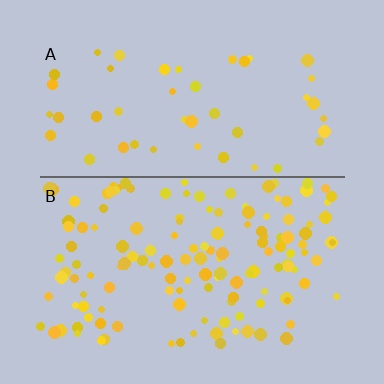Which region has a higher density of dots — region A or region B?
B (the bottom).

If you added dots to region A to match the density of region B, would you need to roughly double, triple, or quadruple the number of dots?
Approximately triple.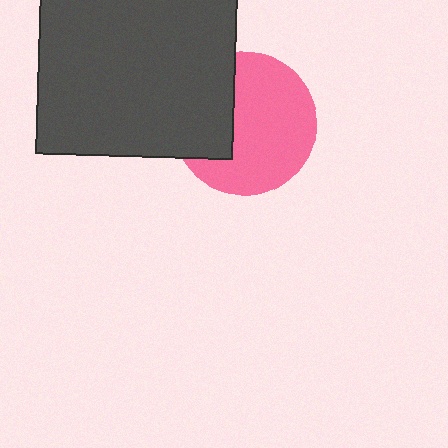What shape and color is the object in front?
The object in front is a dark gray square.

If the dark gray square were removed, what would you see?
You would see the complete pink circle.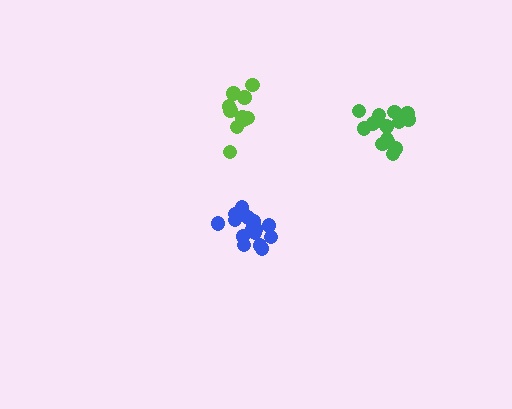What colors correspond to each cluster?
The clusters are colored: blue, green, lime.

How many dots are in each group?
Group 1: 15 dots, Group 2: 15 dots, Group 3: 11 dots (41 total).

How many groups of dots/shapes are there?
There are 3 groups.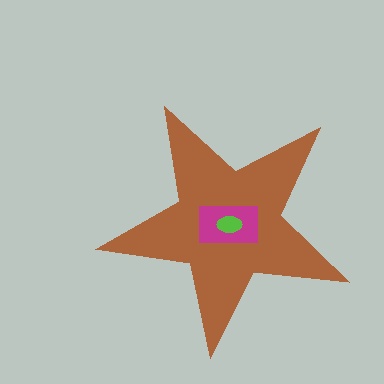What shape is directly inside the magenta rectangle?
The lime ellipse.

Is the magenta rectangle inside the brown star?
Yes.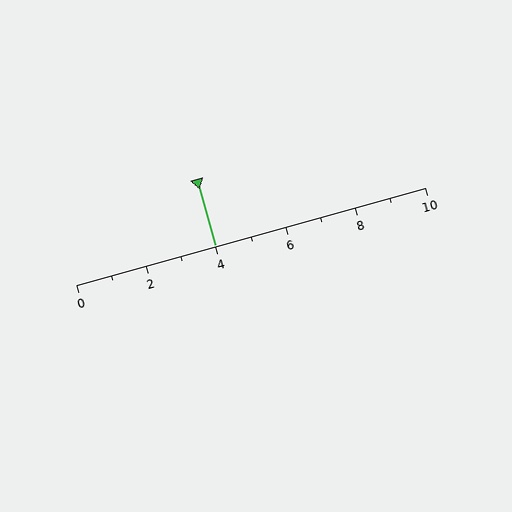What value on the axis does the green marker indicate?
The marker indicates approximately 4.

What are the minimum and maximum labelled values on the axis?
The axis runs from 0 to 10.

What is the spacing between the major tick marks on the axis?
The major ticks are spaced 2 apart.